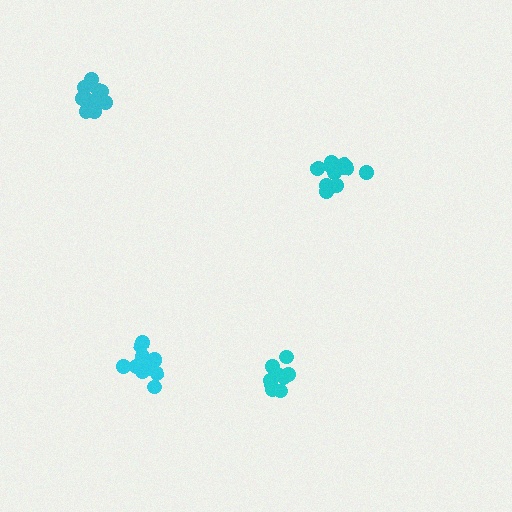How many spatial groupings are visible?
There are 4 spatial groupings.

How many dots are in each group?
Group 1: 11 dots, Group 2: 9 dots, Group 3: 11 dots, Group 4: 12 dots (43 total).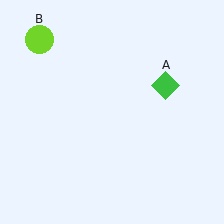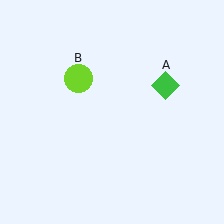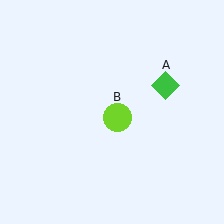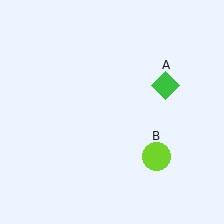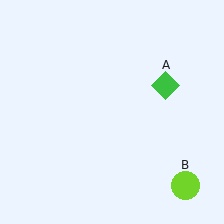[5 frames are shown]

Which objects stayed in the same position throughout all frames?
Green diamond (object A) remained stationary.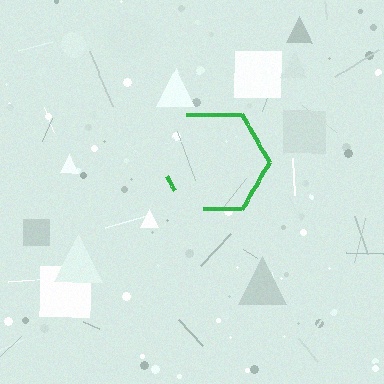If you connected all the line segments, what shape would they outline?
They would outline a hexagon.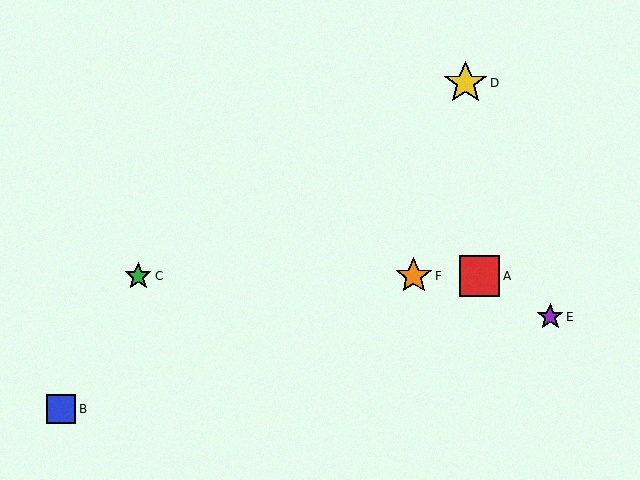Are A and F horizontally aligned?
Yes, both are at y≈276.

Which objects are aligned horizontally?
Objects A, C, F are aligned horizontally.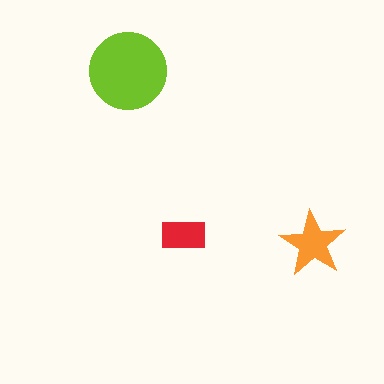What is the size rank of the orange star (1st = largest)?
2nd.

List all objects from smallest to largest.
The red rectangle, the orange star, the lime circle.